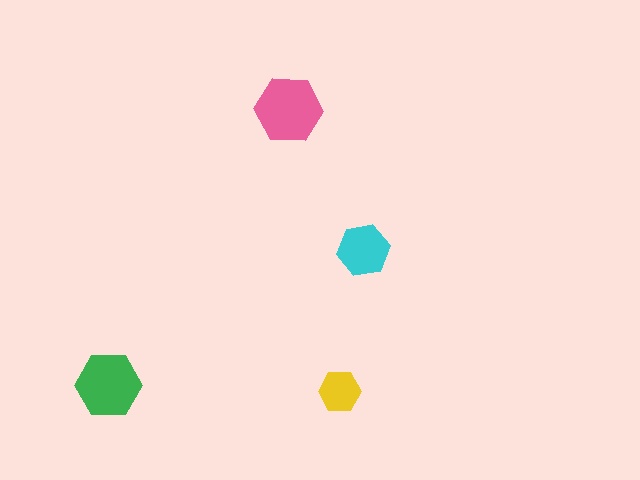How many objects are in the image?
There are 4 objects in the image.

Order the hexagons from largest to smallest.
the pink one, the green one, the cyan one, the yellow one.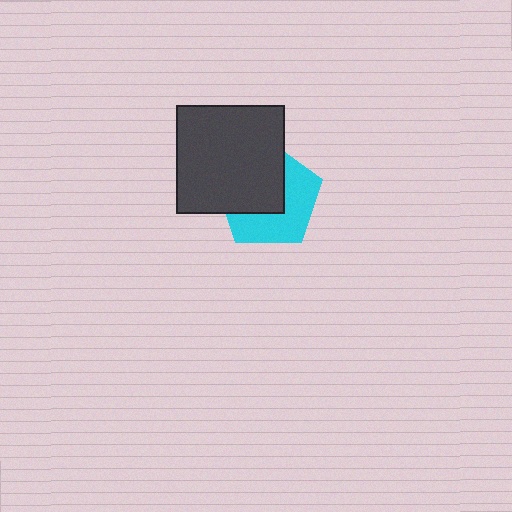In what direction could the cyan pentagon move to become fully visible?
The cyan pentagon could move toward the lower-right. That would shift it out from behind the dark gray square entirely.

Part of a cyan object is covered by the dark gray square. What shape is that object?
It is a pentagon.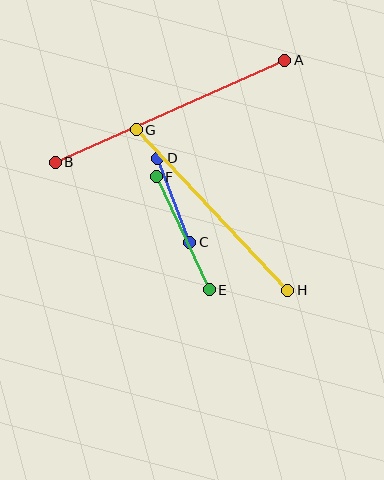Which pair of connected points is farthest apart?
Points A and B are farthest apart.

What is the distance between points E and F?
The distance is approximately 125 pixels.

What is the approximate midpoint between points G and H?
The midpoint is at approximately (212, 210) pixels.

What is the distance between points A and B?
The distance is approximately 251 pixels.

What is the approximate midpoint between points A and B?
The midpoint is at approximately (170, 111) pixels.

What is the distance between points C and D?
The distance is approximately 90 pixels.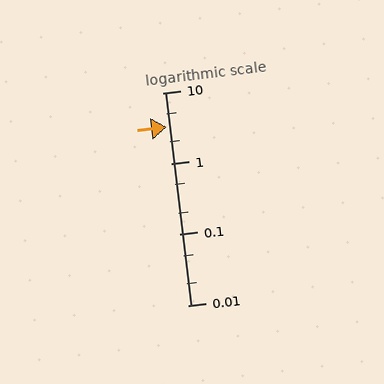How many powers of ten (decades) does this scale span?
The scale spans 3 decades, from 0.01 to 10.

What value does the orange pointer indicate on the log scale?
The pointer indicates approximately 3.3.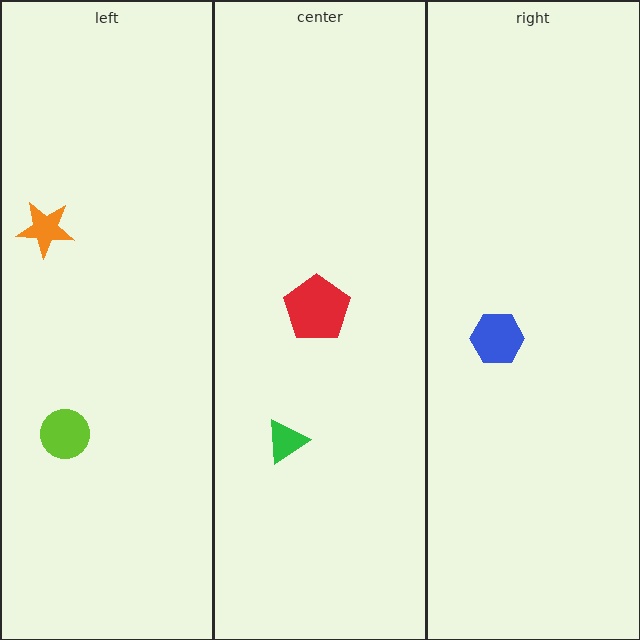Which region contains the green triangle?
The center region.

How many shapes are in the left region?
2.